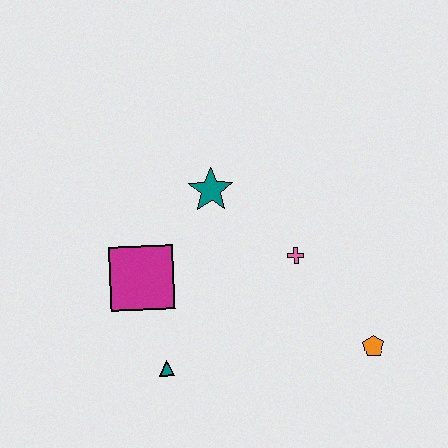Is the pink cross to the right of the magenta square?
Yes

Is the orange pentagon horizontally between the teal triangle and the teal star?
No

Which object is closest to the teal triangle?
The magenta square is closest to the teal triangle.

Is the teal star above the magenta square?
Yes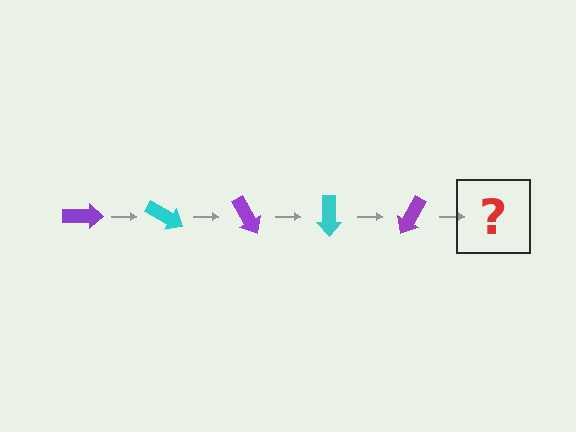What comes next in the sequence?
The next element should be a cyan arrow, rotated 150 degrees from the start.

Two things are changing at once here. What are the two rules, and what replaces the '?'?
The two rules are that it rotates 30 degrees each step and the color cycles through purple and cyan. The '?' should be a cyan arrow, rotated 150 degrees from the start.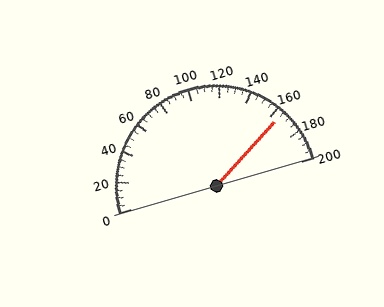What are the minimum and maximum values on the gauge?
The gauge ranges from 0 to 200.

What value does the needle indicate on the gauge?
The needle indicates approximately 165.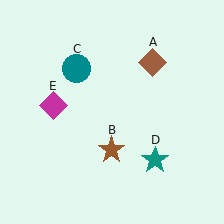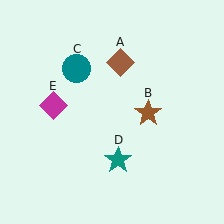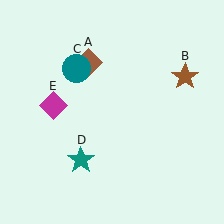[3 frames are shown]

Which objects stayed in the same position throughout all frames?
Teal circle (object C) and magenta diamond (object E) remained stationary.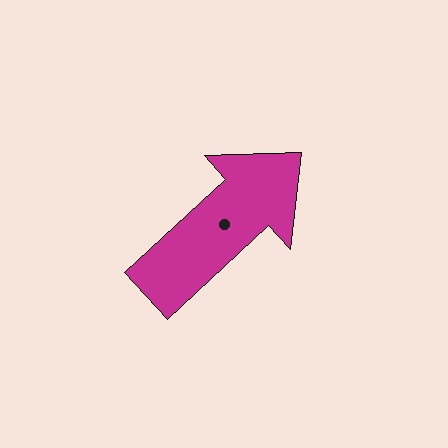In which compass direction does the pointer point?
Northeast.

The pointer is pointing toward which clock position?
Roughly 2 o'clock.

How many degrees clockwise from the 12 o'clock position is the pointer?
Approximately 47 degrees.